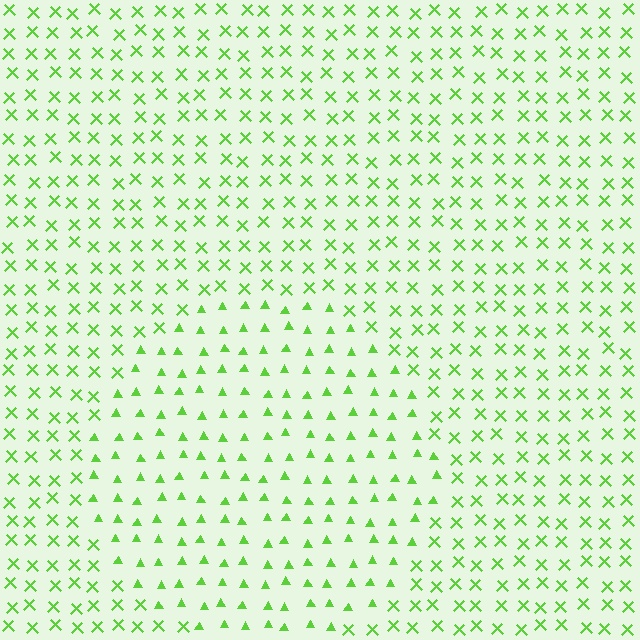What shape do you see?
I see a circle.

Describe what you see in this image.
The image is filled with small lime elements arranged in a uniform grid. A circle-shaped region contains triangles, while the surrounding area contains X marks. The boundary is defined purely by the change in element shape.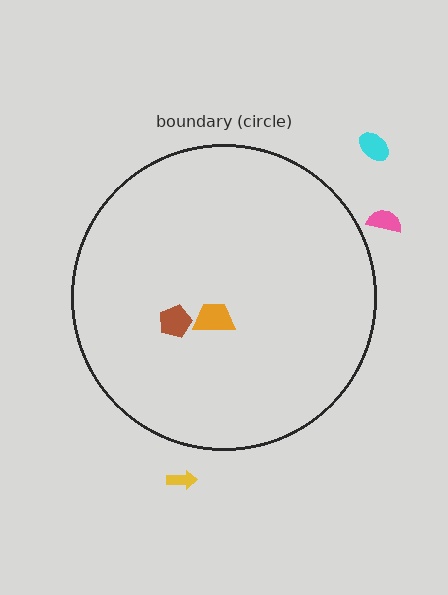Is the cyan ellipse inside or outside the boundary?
Outside.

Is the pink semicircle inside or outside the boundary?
Outside.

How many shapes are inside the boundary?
2 inside, 3 outside.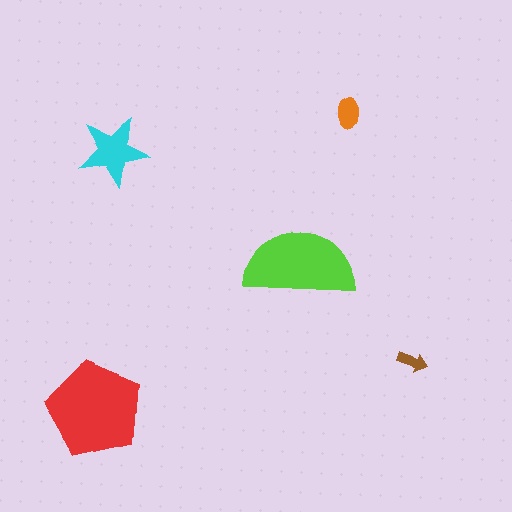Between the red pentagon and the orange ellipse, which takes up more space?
The red pentagon.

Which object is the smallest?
The brown arrow.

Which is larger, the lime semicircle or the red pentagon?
The red pentagon.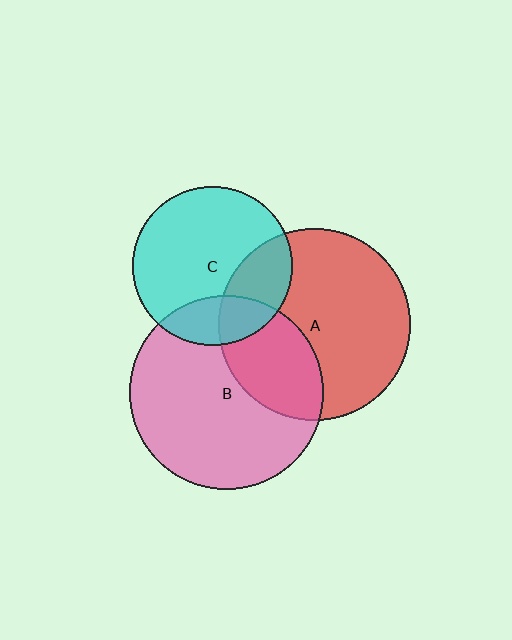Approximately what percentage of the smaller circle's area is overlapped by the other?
Approximately 25%.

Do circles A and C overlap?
Yes.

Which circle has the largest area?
Circle B (pink).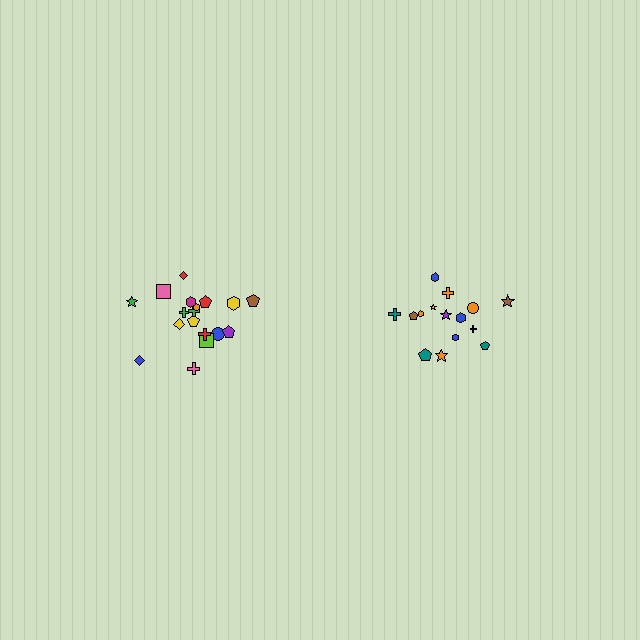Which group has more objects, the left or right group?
The left group.